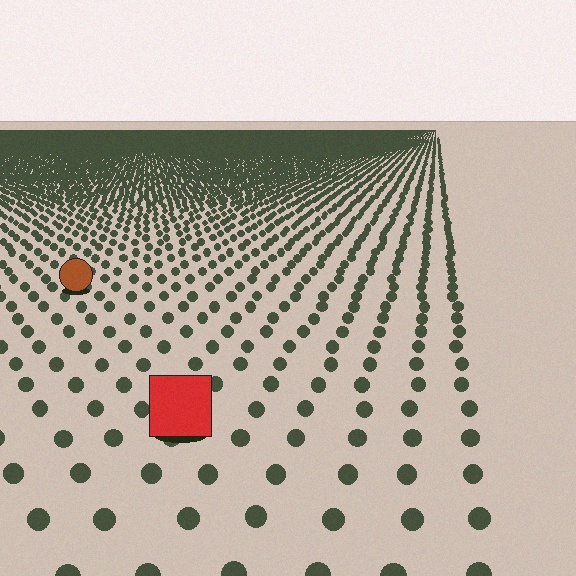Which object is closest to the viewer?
The red square is closest. The texture marks near it are larger and more spread out.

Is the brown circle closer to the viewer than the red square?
No. The red square is closer — you can tell from the texture gradient: the ground texture is coarser near it.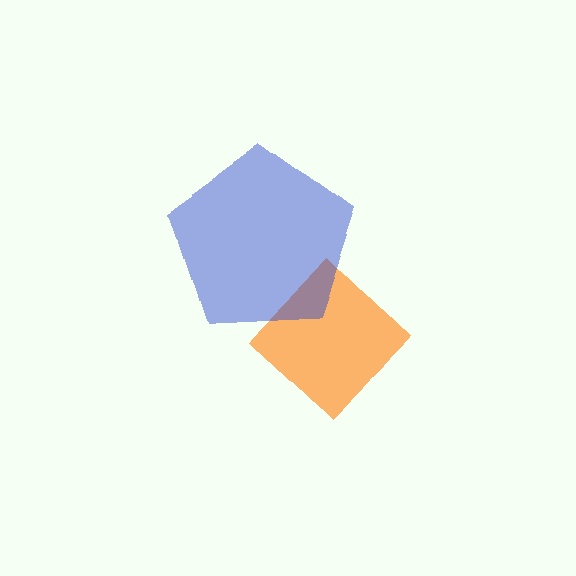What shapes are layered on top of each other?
The layered shapes are: an orange diamond, a blue pentagon.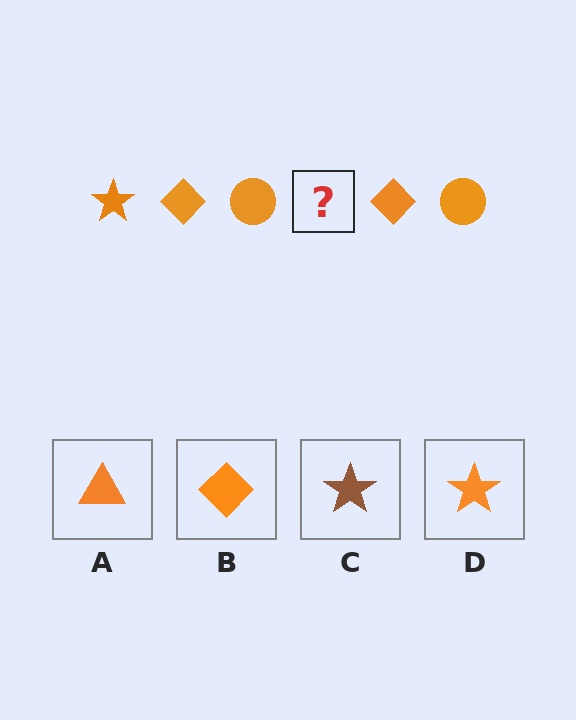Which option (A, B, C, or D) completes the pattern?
D.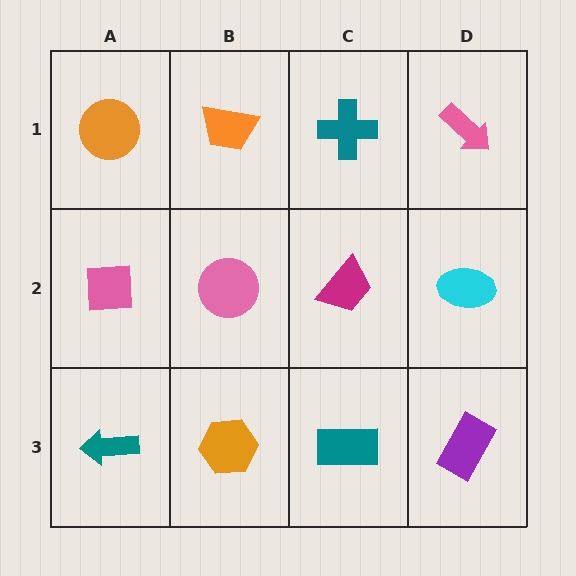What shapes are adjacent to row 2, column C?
A teal cross (row 1, column C), a teal rectangle (row 3, column C), a pink circle (row 2, column B), a cyan ellipse (row 2, column D).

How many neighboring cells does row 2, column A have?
3.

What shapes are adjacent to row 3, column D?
A cyan ellipse (row 2, column D), a teal rectangle (row 3, column C).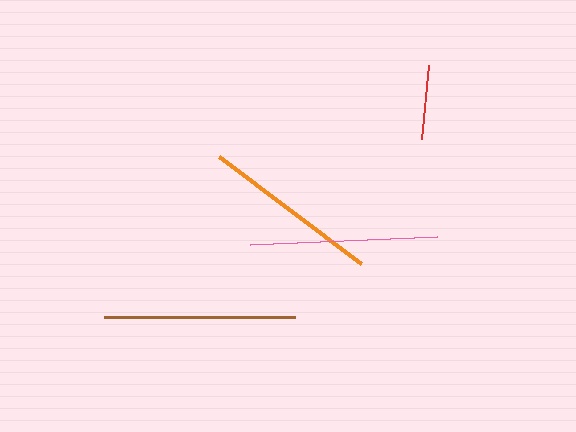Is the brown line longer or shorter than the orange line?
The brown line is longer than the orange line.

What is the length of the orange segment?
The orange segment is approximately 178 pixels long.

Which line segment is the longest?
The brown line is the longest at approximately 191 pixels.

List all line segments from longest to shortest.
From longest to shortest: brown, pink, orange, red.